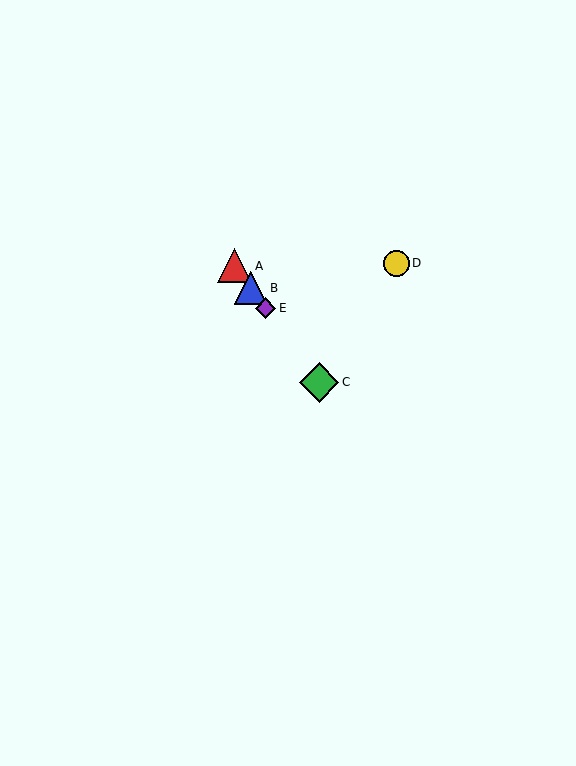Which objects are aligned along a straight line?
Objects A, B, C, E are aligned along a straight line.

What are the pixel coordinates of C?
Object C is at (319, 382).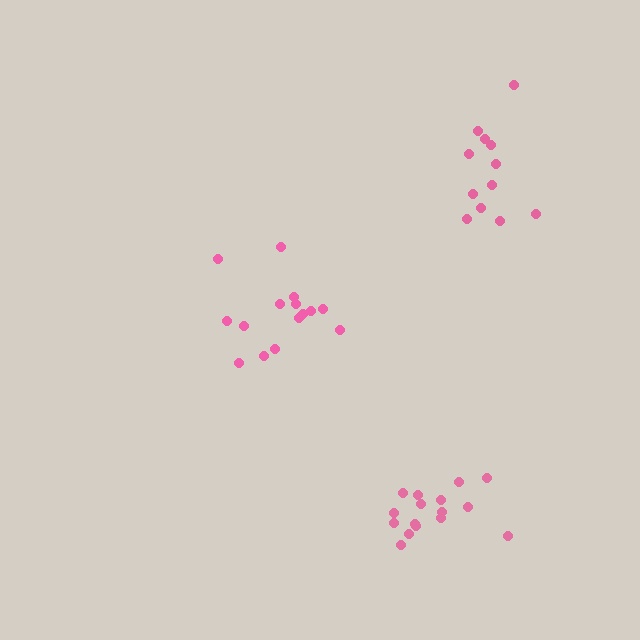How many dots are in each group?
Group 1: 16 dots, Group 2: 15 dots, Group 3: 12 dots (43 total).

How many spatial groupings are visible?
There are 3 spatial groupings.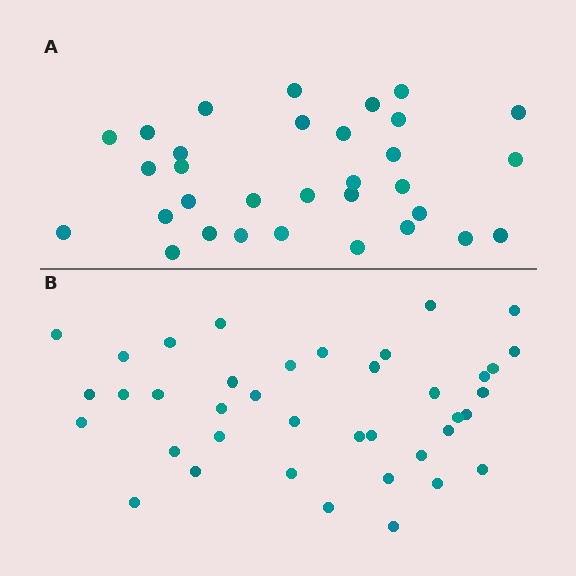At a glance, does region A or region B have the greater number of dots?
Region B (the bottom region) has more dots.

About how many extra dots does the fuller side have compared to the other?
Region B has roughly 8 or so more dots than region A.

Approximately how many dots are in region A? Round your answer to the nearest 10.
About 30 dots. (The exact count is 32, which rounds to 30.)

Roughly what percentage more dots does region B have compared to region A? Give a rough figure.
About 20% more.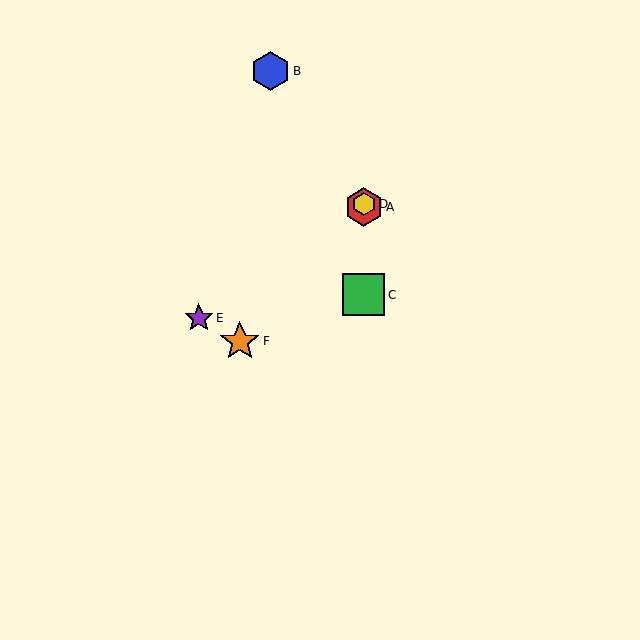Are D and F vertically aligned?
No, D is at x≈364 and F is at x≈240.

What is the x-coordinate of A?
Object A is at x≈364.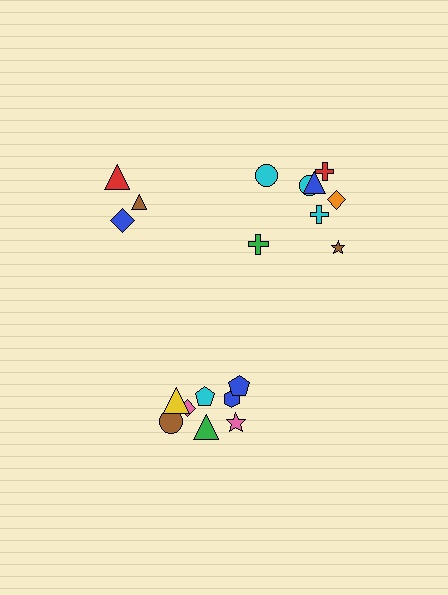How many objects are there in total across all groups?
There are 19 objects.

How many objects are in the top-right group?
There are 8 objects.